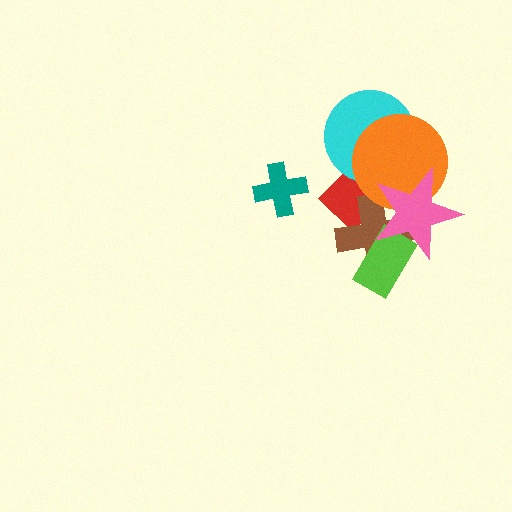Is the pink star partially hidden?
No, no other shape covers it.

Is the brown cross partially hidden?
Yes, it is partially covered by another shape.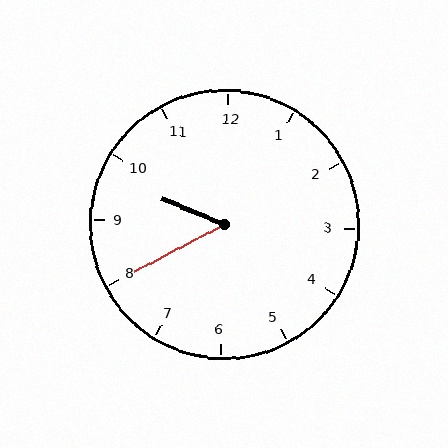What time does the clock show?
9:40.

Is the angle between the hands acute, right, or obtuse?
It is acute.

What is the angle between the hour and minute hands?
Approximately 50 degrees.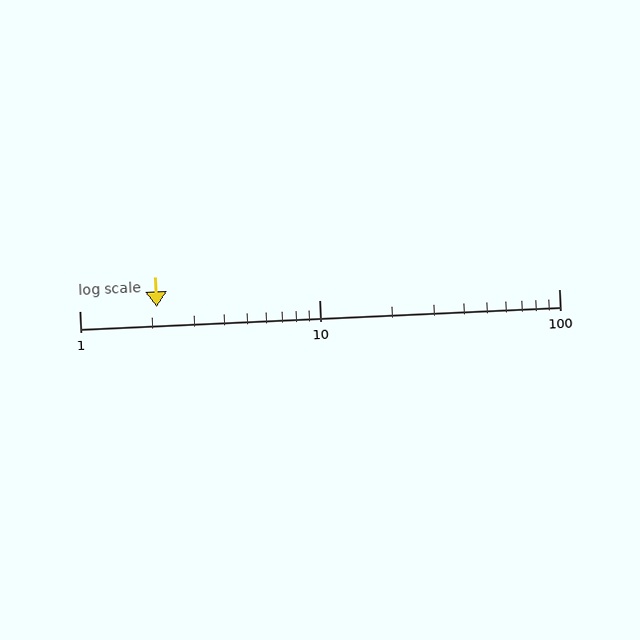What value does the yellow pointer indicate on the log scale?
The pointer indicates approximately 2.1.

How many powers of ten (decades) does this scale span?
The scale spans 2 decades, from 1 to 100.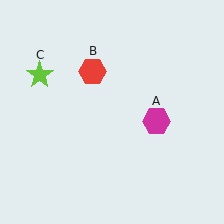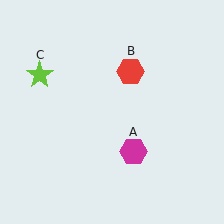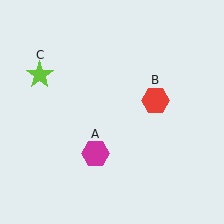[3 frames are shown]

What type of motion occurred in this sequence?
The magenta hexagon (object A), red hexagon (object B) rotated clockwise around the center of the scene.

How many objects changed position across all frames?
2 objects changed position: magenta hexagon (object A), red hexagon (object B).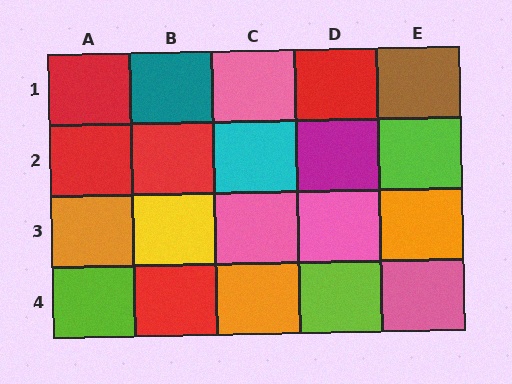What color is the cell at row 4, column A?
Lime.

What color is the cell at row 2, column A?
Red.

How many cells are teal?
1 cell is teal.